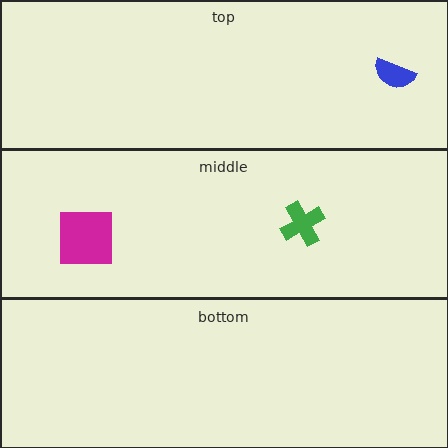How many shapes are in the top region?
1.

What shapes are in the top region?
The blue semicircle.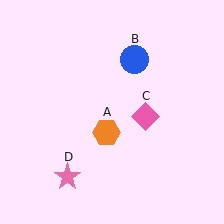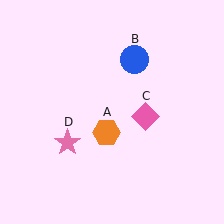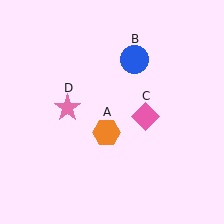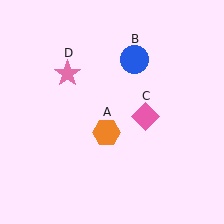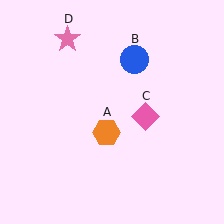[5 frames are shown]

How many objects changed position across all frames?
1 object changed position: pink star (object D).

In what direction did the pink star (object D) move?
The pink star (object D) moved up.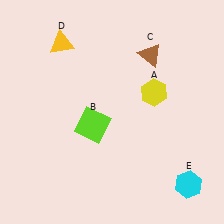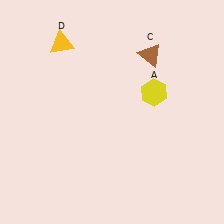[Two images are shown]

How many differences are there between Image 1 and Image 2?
There are 2 differences between the two images.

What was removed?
The lime square (B), the cyan hexagon (E) were removed in Image 2.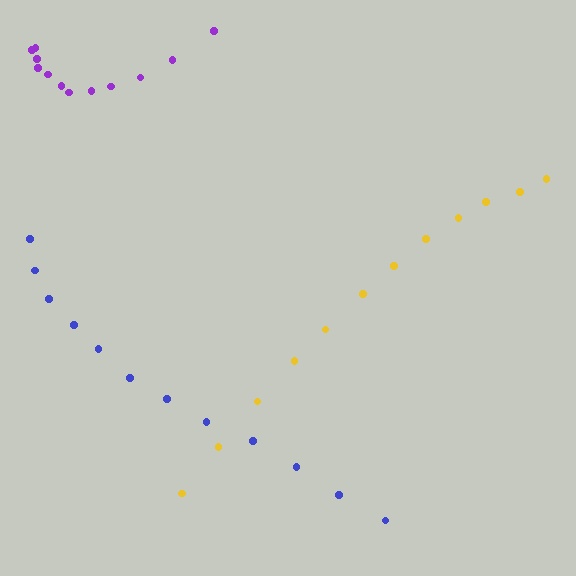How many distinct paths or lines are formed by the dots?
There are 3 distinct paths.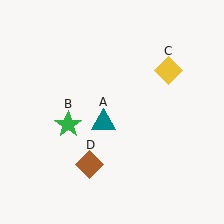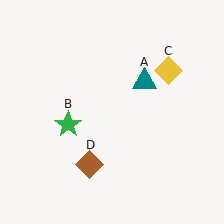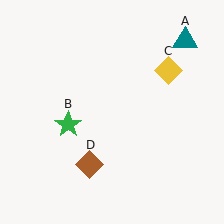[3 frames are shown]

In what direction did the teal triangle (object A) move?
The teal triangle (object A) moved up and to the right.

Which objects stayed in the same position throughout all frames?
Green star (object B) and yellow diamond (object C) and brown diamond (object D) remained stationary.